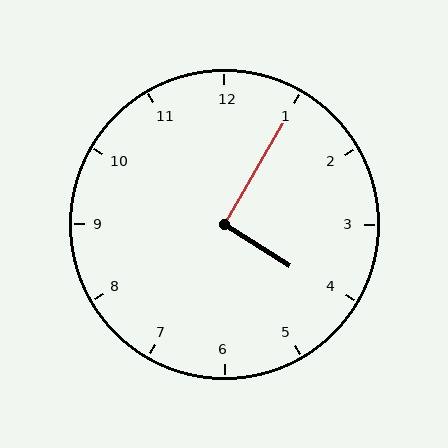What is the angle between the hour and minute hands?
Approximately 92 degrees.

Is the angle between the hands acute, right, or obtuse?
It is right.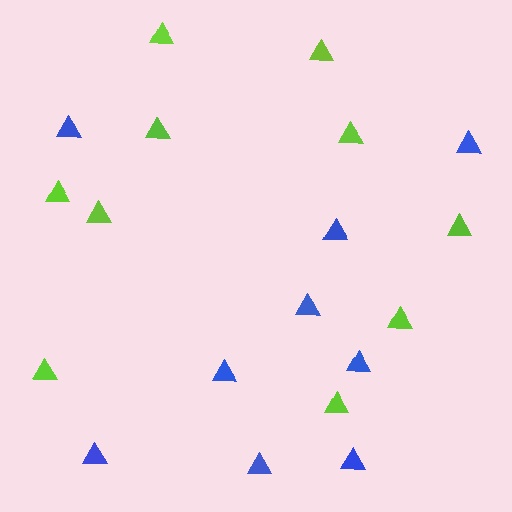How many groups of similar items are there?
There are 2 groups: one group of lime triangles (10) and one group of blue triangles (9).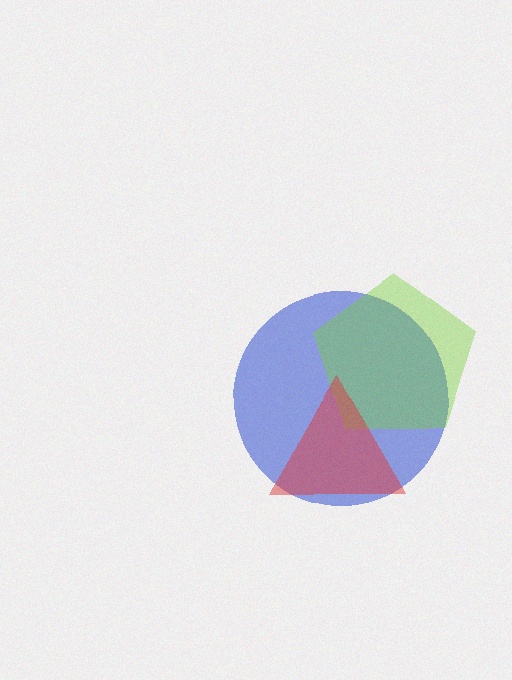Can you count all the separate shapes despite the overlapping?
Yes, there are 3 separate shapes.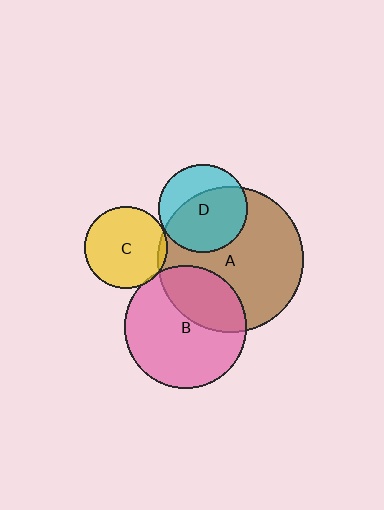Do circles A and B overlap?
Yes.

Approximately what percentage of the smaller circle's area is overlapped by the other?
Approximately 35%.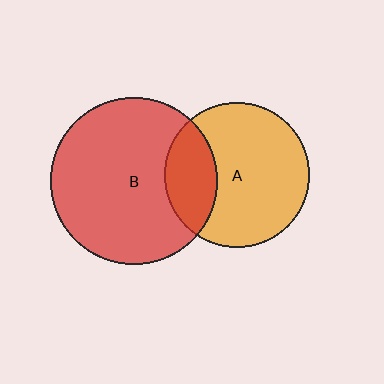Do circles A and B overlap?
Yes.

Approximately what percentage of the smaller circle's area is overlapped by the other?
Approximately 25%.